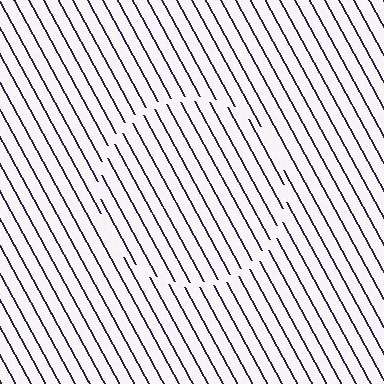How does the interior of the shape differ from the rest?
The interior of the shape contains the same grating, shifted by half a period — the contour is defined by the phase discontinuity where line-ends from the inner and outer gratings abut.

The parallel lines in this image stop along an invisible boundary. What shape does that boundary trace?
An illusory circle. The interior of the shape contains the same grating, shifted by half a period — the contour is defined by the phase discontinuity where line-ends from the inner and outer gratings abut.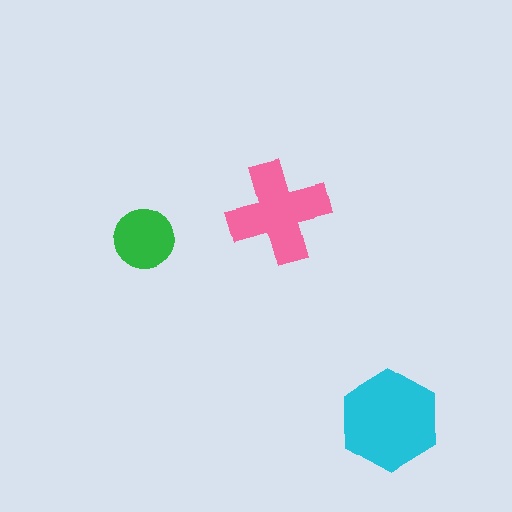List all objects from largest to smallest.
The cyan hexagon, the pink cross, the green circle.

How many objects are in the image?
There are 3 objects in the image.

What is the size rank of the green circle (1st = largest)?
3rd.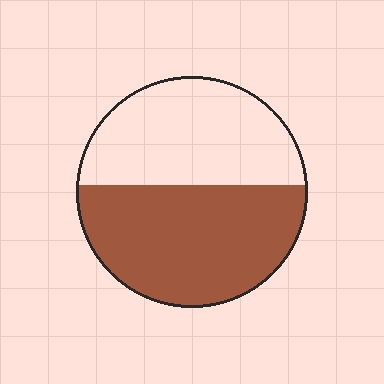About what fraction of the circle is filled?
About one half (1/2).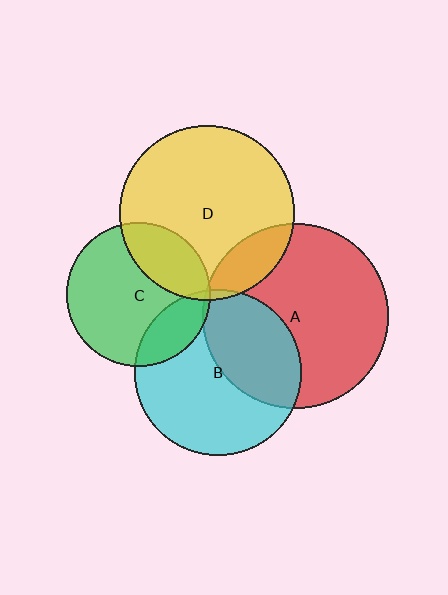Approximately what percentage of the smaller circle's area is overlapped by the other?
Approximately 40%.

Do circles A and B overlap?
Yes.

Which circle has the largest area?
Circle A (red).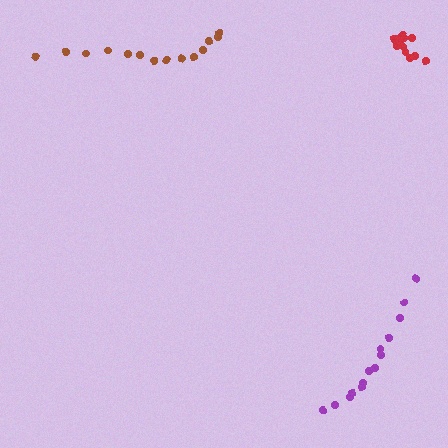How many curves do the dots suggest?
There are 3 distinct paths.